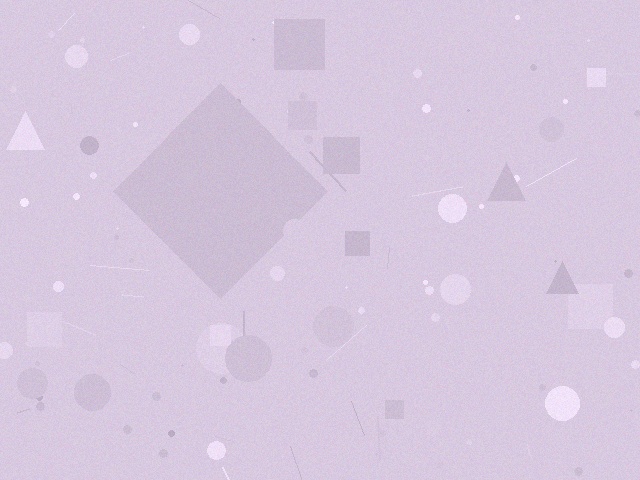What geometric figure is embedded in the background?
A diamond is embedded in the background.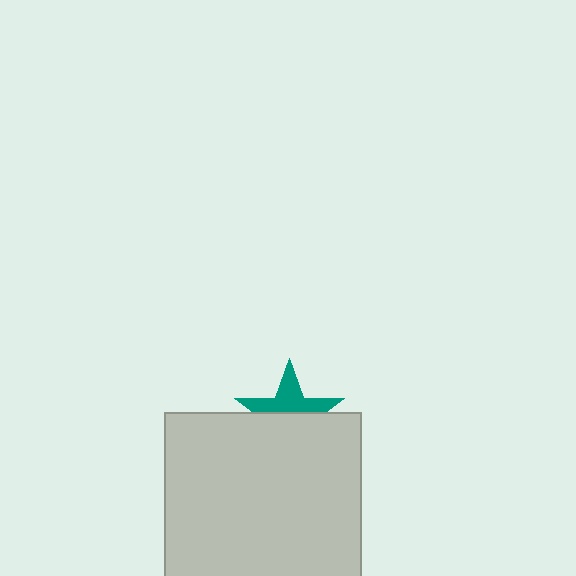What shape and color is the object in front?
The object in front is a light gray square.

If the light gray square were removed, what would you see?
You would see the complete teal star.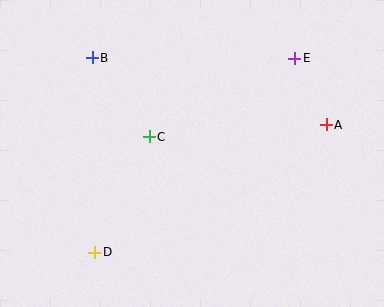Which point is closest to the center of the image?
Point C at (149, 137) is closest to the center.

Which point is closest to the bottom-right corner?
Point A is closest to the bottom-right corner.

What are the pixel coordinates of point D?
Point D is at (95, 252).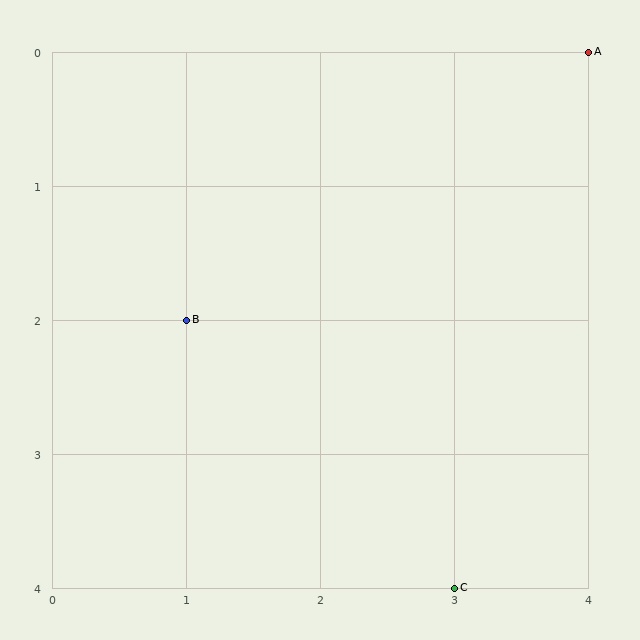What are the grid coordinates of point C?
Point C is at grid coordinates (3, 4).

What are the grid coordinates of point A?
Point A is at grid coordinates (4, 0).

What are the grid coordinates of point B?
Point B is at grid coordinates (1, 2).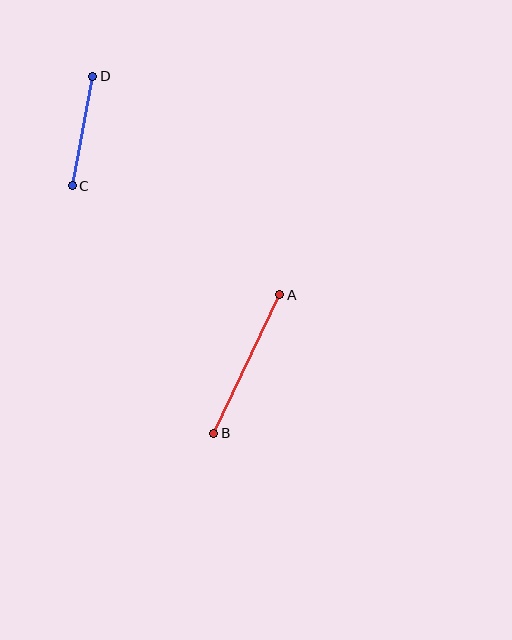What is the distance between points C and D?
The distance is approximately 111 pixels.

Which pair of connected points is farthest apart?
Points A and B are farthest apart.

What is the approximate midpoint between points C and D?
The midpoint is at approximately (82, 131) pixels.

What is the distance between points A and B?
The distance is approximately 153 pixels.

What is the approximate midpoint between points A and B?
The midpoint is at approximately (247, 364) pixels.